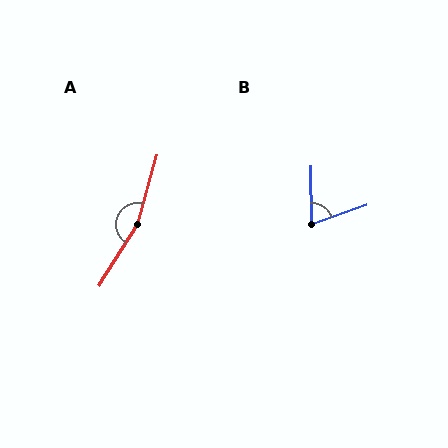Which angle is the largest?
A, at approximately 163 degrees.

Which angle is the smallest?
B, at approximately 72 degrees.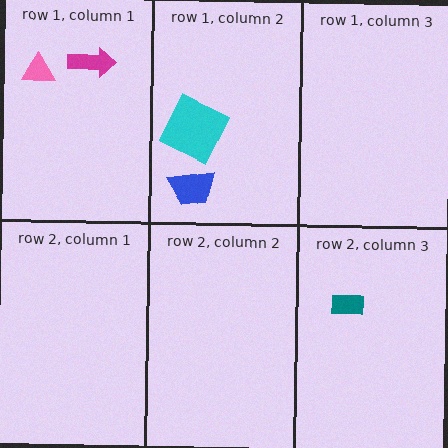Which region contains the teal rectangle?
The row 2, column 3 region.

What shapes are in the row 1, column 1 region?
The magenta arrow, the pink triangle.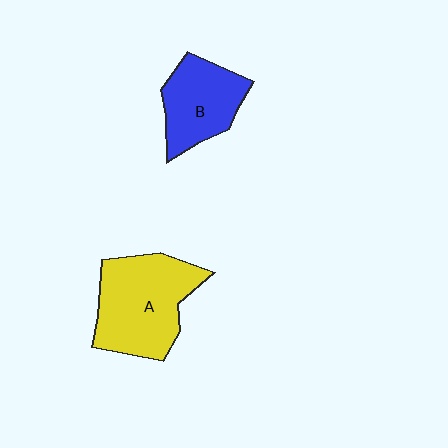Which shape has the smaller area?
Shape B (blue).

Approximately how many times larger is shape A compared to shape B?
Approximately 1.5 times.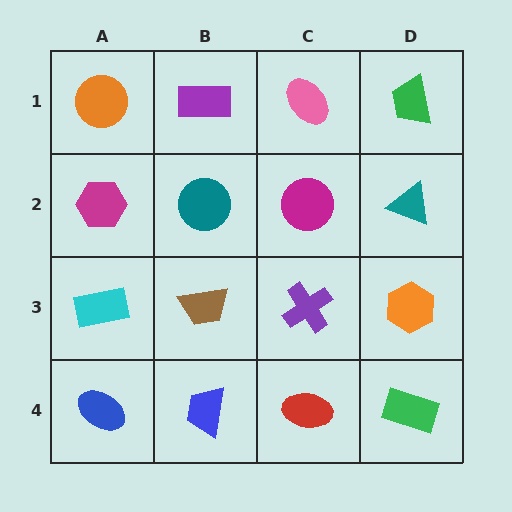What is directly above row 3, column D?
A teal triangle.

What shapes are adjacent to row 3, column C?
A magenta circle (row 2, column C), a red ellipse (row 4, column C), a brown trapezoid (row 3, column B), an orange hexagon (row 3, column D).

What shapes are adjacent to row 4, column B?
A brown trapezoid (row 3, column B), a blue ellipse (row 4, column A), a red ellipse (row 4, column C).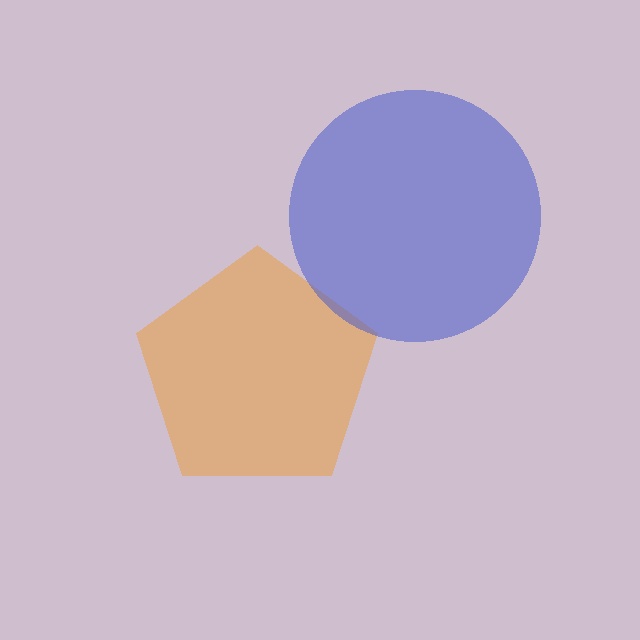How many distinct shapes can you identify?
There are 2 distinct shapes: an orange pentagon, a blue circle.